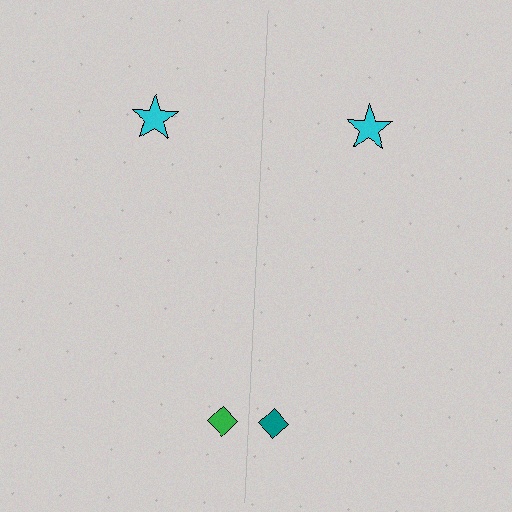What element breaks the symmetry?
The teal diamond on the right side breaks the symmetry — its mirror counterpart is green.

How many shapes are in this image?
There are 4 shapes in this image.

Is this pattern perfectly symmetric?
No, the pattern is not perfectly symmetric. The teal diamond on the right side breaks the symmetry — its mirror counterpart is green.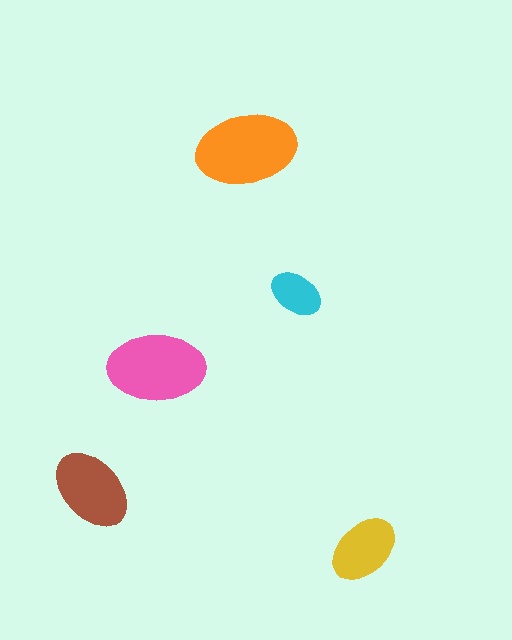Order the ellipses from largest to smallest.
the orange one, the pink one, the brown one, the yellow one, the cyan one.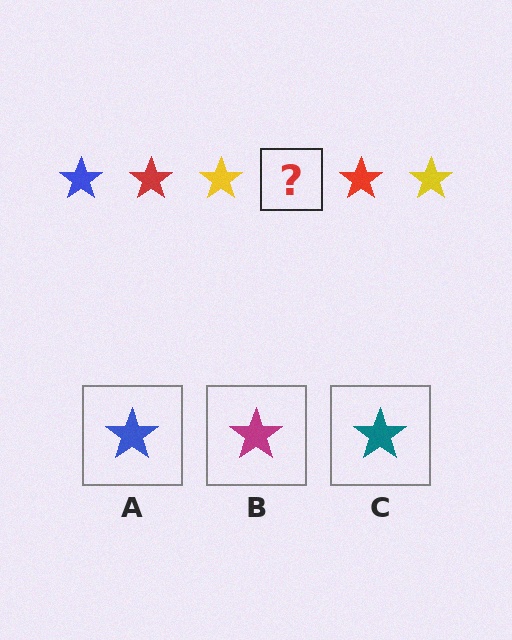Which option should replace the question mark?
Option A.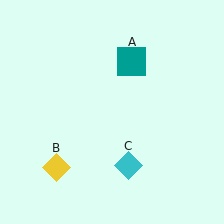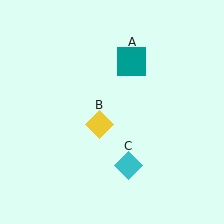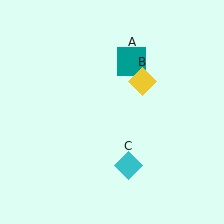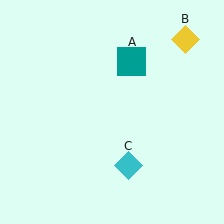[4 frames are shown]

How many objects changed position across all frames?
1 object changed position: yellow diamond (object B).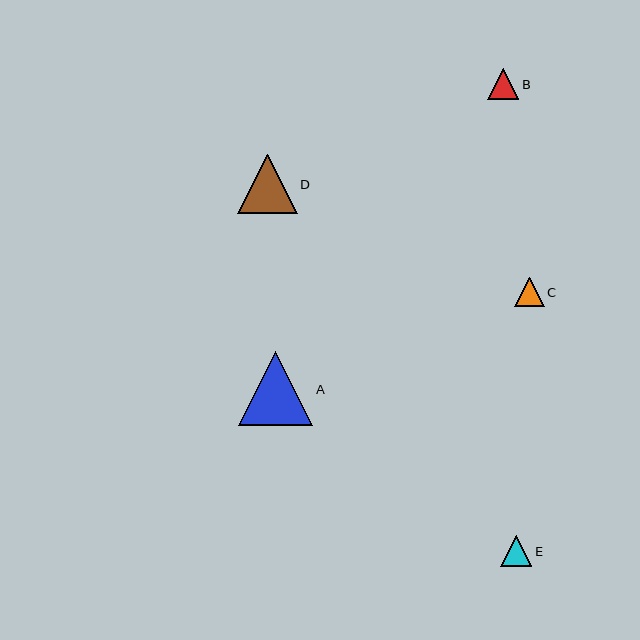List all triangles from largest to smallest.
From largest to smallest: A, D, E, B, C.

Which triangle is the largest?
Triangle A is the largest with a size of approximately 74 pixels.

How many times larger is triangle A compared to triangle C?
Triangle A is approximately 2.5 times the size of triangle C.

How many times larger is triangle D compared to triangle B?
Triangle D is approximately 1.9 times the size of triangle B.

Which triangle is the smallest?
Triangle C is the smallest with a size of approximately 30 pixels.